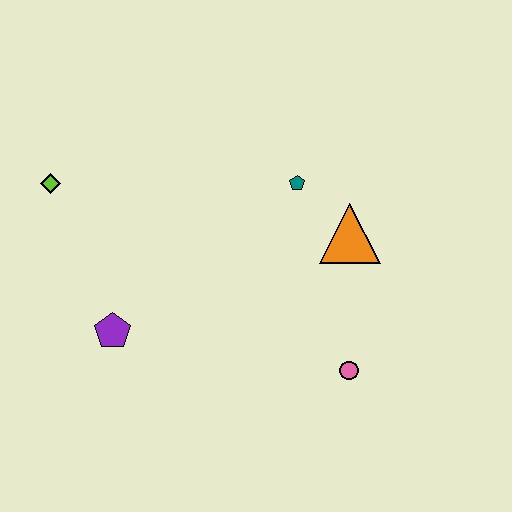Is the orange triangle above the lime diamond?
No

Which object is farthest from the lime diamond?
The pink circle is farthest from the lime diamond.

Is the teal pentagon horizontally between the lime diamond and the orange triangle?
Yes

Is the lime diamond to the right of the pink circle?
No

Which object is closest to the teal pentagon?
The orange triangle is closest to the teal pentagon.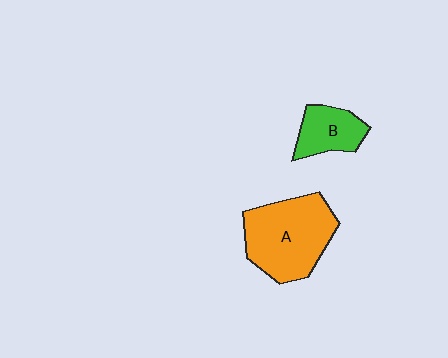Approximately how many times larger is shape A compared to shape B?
Approximately 2.1 times.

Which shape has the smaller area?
Shape B (green).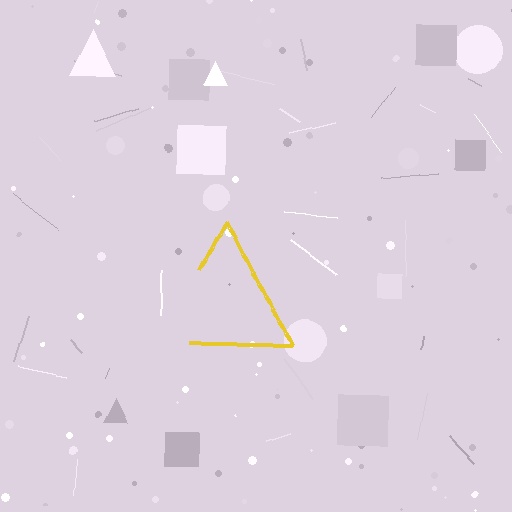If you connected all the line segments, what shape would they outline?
They would outline a triangle.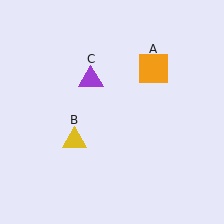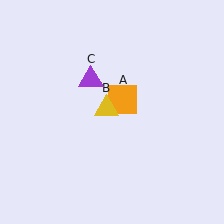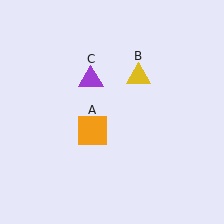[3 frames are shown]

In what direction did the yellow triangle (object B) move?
The yellow triangle (object B) moved up and to the right.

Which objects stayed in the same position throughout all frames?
Purple triangle (object C) remained stationary.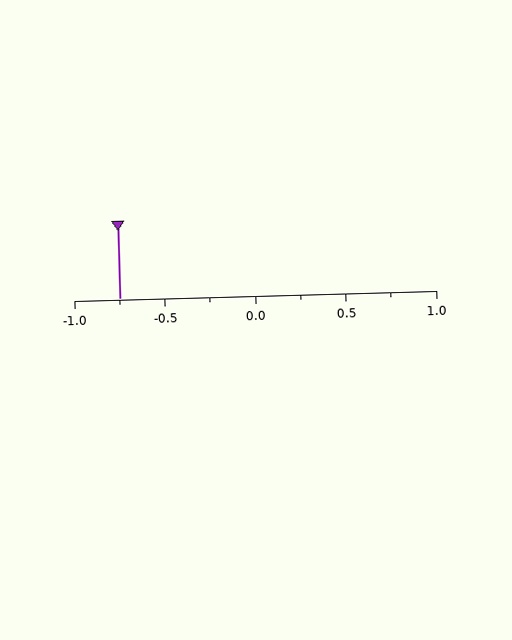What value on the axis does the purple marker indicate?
The marker indicates approximately -0.75.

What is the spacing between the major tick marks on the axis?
The major ticks are spaced 0.5 apart.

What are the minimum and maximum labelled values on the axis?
The axis runs from -1.0 to 1.0.